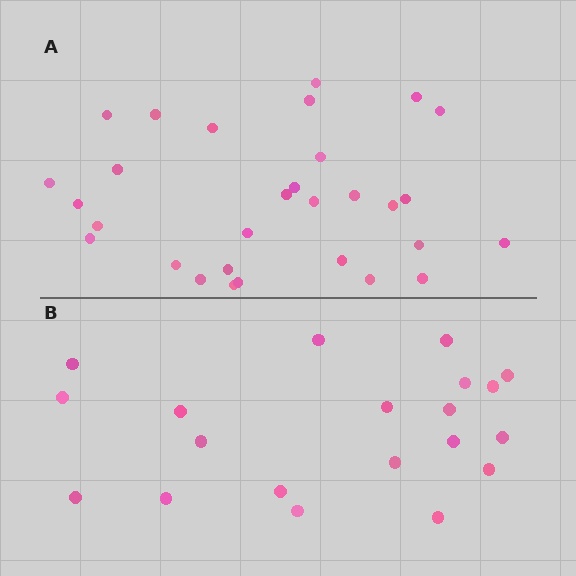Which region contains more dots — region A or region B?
Region A (the top region) has more dots.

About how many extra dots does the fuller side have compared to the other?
Region A has roughly 10 or so more dots than region B.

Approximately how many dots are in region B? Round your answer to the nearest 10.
About 20 dots.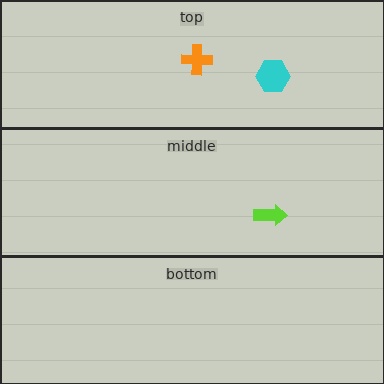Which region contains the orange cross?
The top region.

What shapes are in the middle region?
The lime arrow.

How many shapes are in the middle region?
1.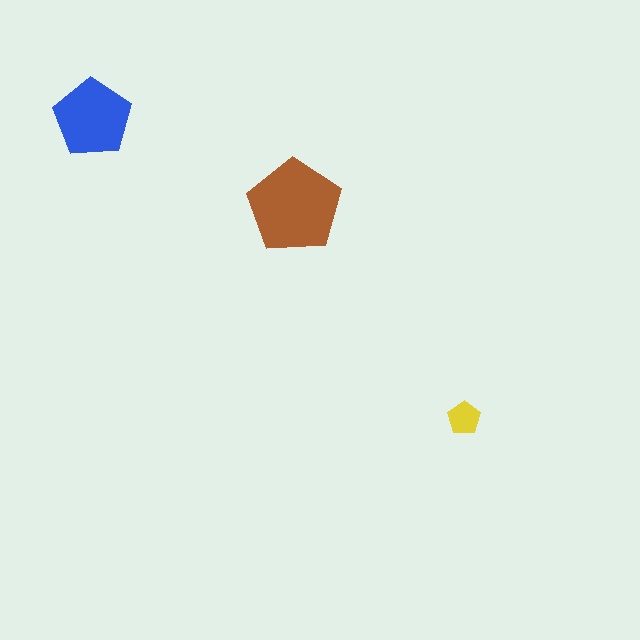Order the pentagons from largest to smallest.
the brown one, the blue one, the yellow one.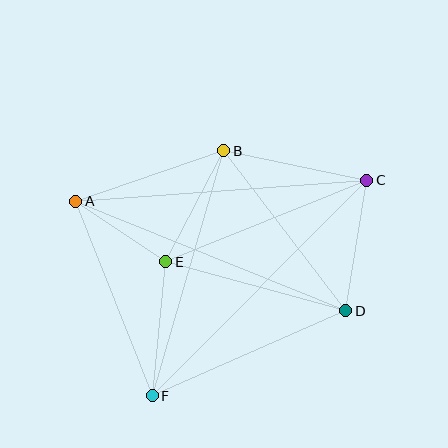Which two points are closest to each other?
Points A and E are closest to each other.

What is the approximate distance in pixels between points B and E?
The distance between B and E is approximately 125 pixels.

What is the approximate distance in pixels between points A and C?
The distance between A and C is approximately 292 pixels.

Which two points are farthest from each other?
Points C and F are farthest from each other.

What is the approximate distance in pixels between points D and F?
The distance between D and F is approximately 211 pixels.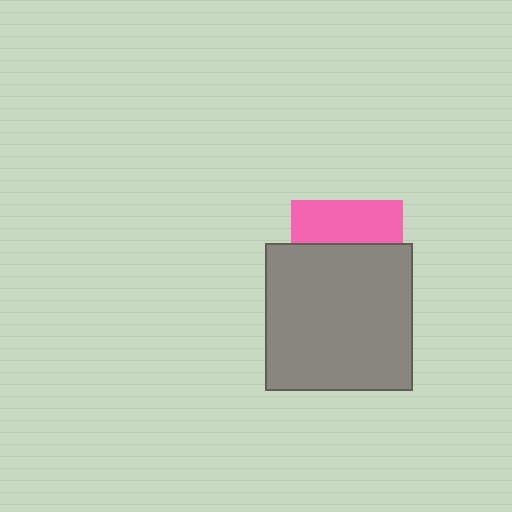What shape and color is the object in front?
The object in front is a gray square.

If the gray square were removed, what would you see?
You would see the complete pink square.